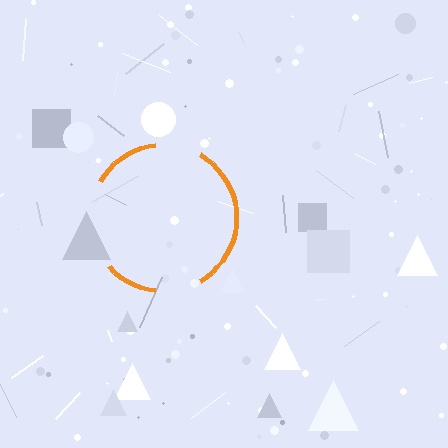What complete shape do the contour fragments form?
The contour fragments form a circle.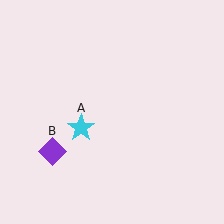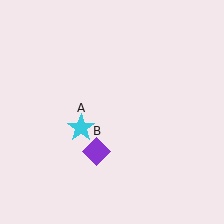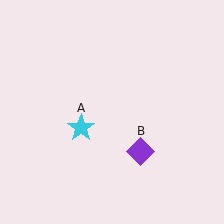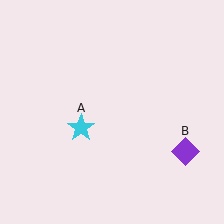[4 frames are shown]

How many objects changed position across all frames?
1 object changed position: purple diamond (object B).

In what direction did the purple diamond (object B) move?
The purple diamond (object B) moved right.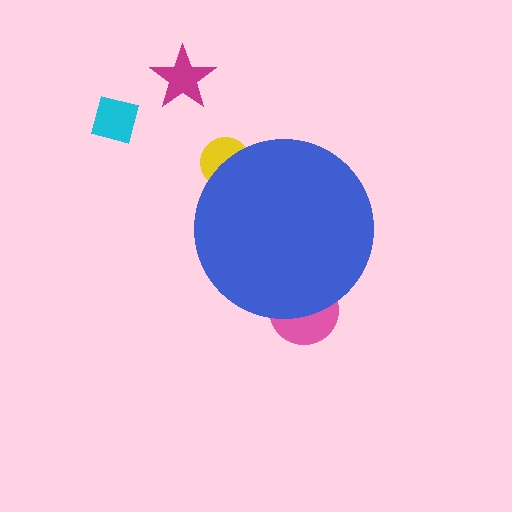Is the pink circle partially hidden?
Yes, the pink circle is partially hidden behind the blue circle.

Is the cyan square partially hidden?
No, the cyan square is fully visible.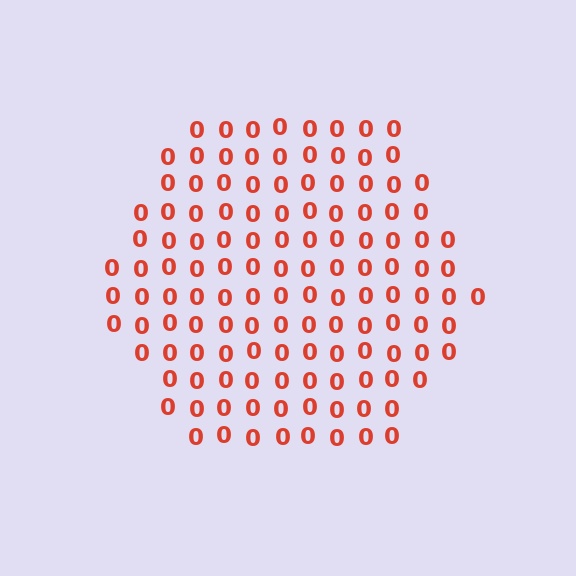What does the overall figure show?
The overall figure shows a hexagon.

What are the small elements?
The small elements are digit 0's.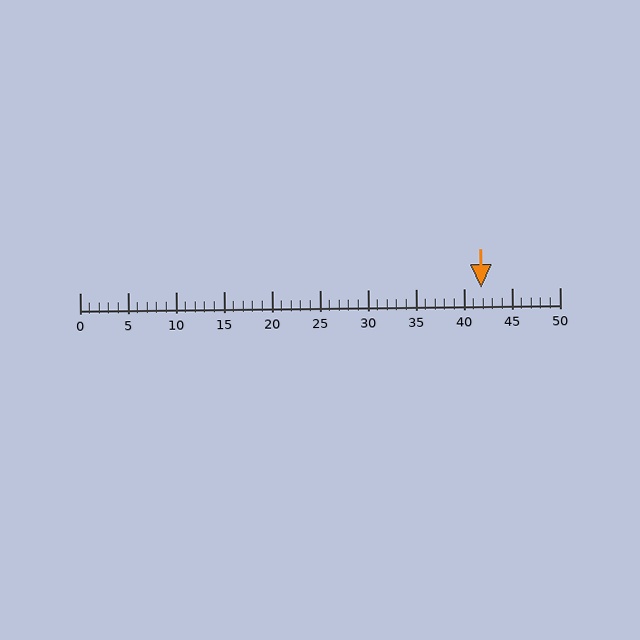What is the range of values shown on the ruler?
The ruler shows values from 0 to 50.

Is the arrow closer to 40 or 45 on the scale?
The arrow is closer to 40.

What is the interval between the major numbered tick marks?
The major tick marks are spaced 5 units apart.